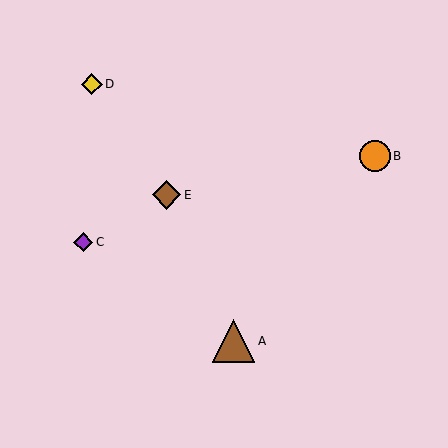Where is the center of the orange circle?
The center of the orange circle is at (375, 156).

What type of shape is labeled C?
Shape C is a purple diamond.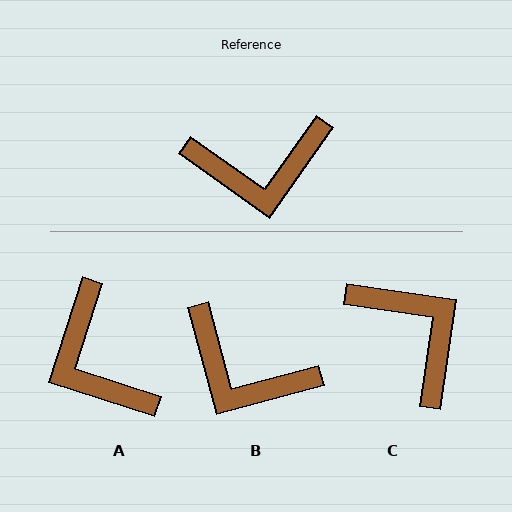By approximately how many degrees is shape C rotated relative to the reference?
Approximately 117 degrees counter-clockwise.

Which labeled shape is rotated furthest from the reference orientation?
C, about 117 degrees away.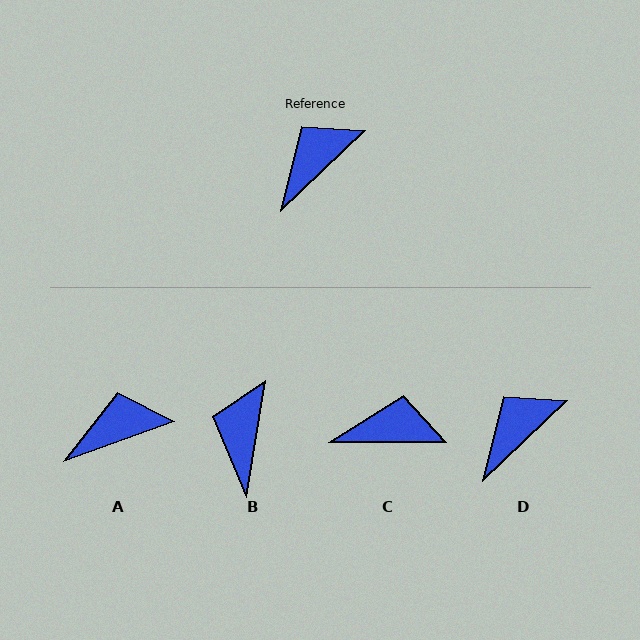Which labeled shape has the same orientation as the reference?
D.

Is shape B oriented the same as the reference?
No, it is off by about 37 degrees.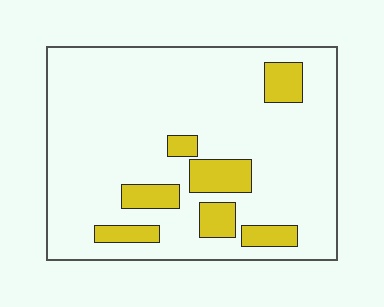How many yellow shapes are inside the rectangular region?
7.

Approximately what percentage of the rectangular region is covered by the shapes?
Approximately 15%.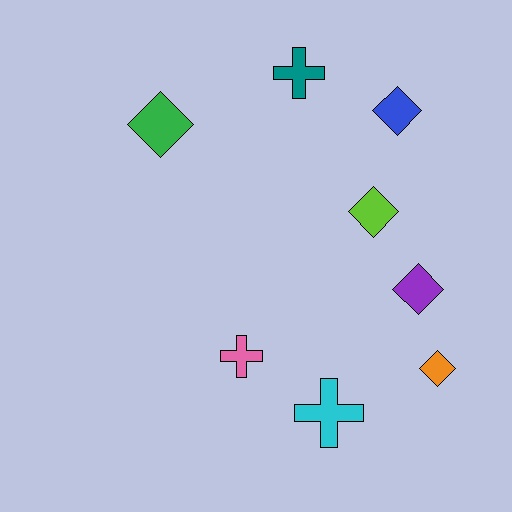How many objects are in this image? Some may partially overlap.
There are 8 objects.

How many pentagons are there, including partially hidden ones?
There are no pentagons.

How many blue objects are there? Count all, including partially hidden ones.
There is 1 blue object.